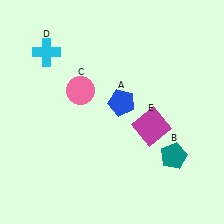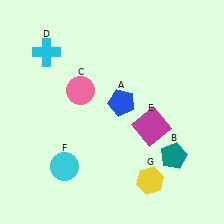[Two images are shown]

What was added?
A cyan circle (F), a yellow hexagon (G) were added in Image 2.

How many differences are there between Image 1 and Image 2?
There are 2 differences between the two images.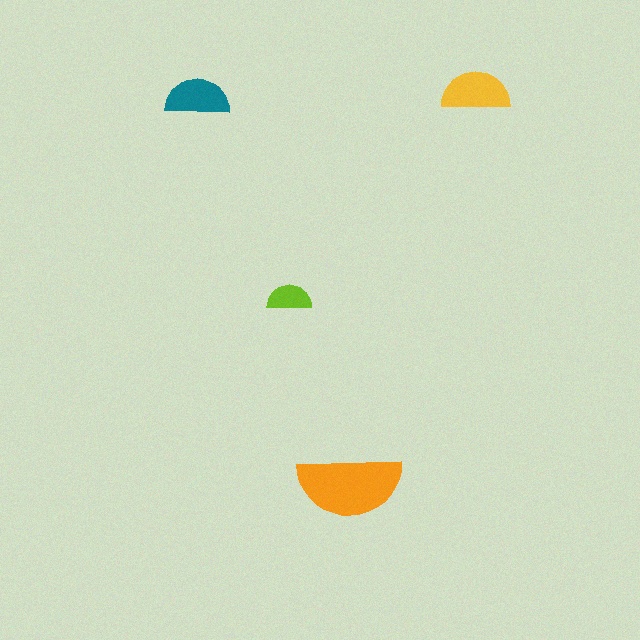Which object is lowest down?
The orange semicircle is bottommost.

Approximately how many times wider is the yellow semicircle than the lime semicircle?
About 1.5 times wider.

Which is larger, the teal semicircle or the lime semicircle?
The teal one.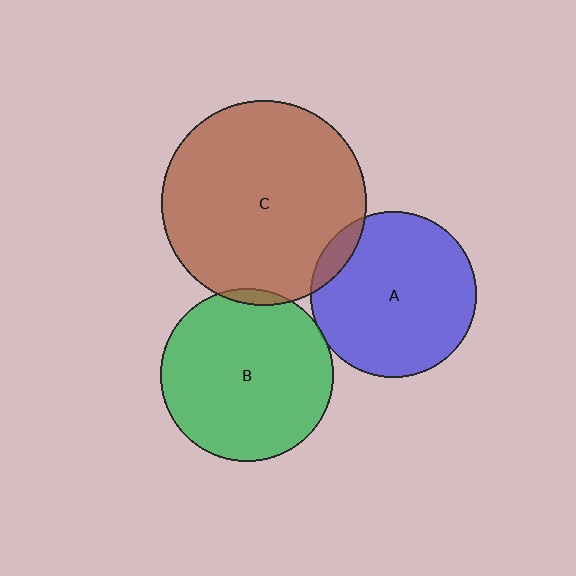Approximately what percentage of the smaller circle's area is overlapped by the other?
Approximately 5%.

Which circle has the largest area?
Circle C (brown).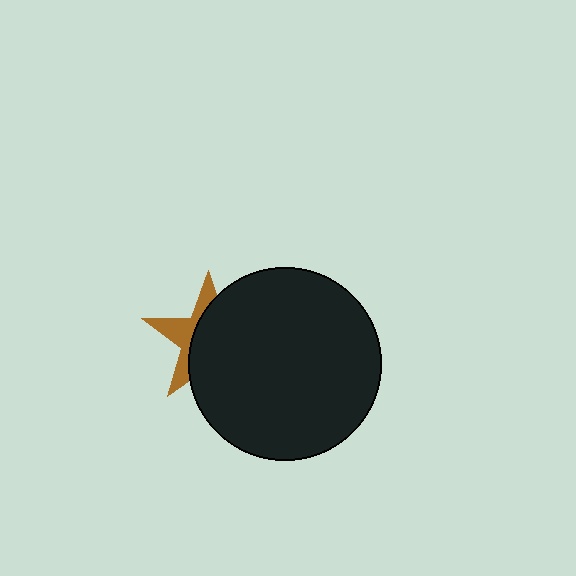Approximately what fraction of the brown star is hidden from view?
Roughly 65% of the brown star is hidden behind the black circle.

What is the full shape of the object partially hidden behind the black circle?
The partially hidden object is a brown star.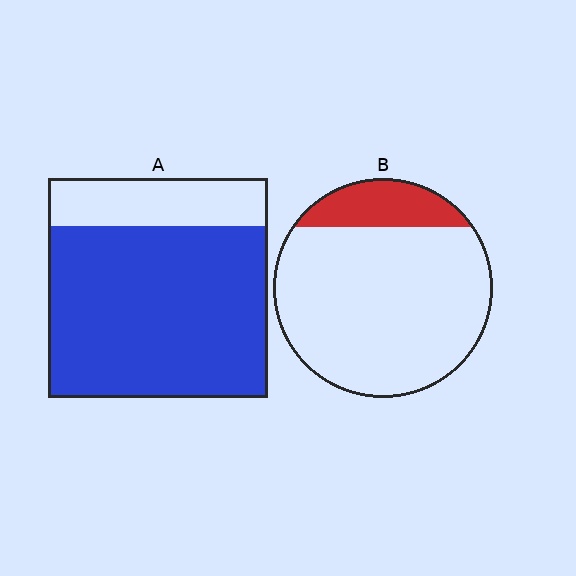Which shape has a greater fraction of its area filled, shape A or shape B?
Shape A.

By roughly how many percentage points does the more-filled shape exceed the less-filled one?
By roughly 60 percentage points (A over B).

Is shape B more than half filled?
No.